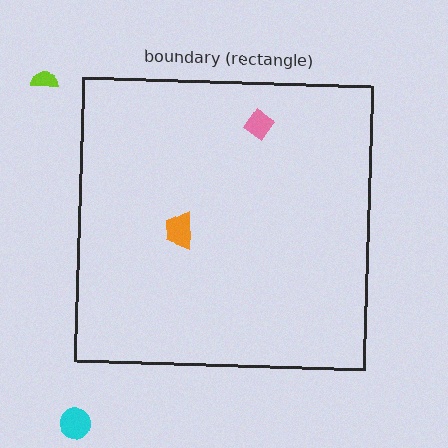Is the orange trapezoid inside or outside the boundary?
Inside.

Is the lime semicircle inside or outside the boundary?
Outside.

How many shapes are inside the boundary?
2 inside, 2 outside.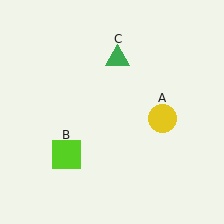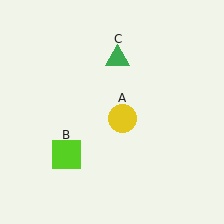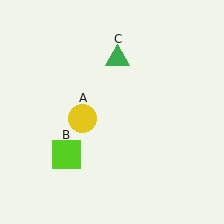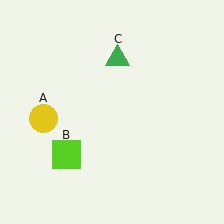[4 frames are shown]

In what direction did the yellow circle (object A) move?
The yellow circle (object A) moved left.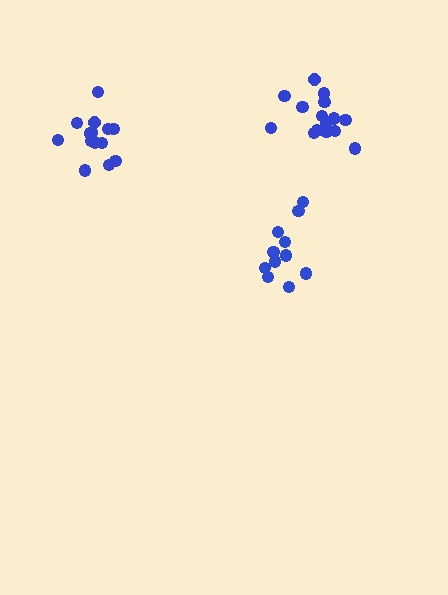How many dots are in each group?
Group 1: 15 dots, Group 2: 14 dots, Group 3: 11 dots (40 total).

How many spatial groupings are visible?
There are 3 spatial groupings.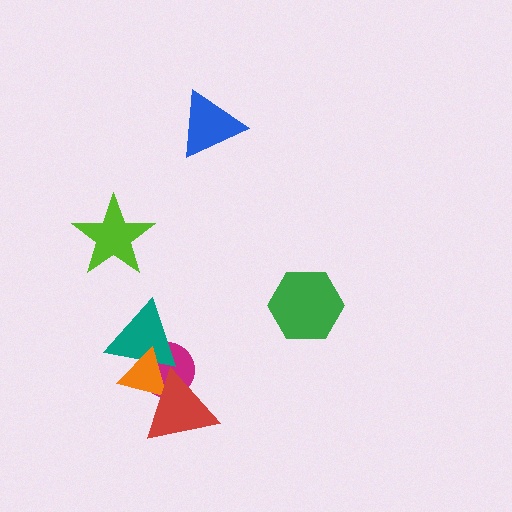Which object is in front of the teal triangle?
The orange triangle is in front of the teal triangle.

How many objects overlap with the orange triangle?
3 objects overlap with the orange triangle.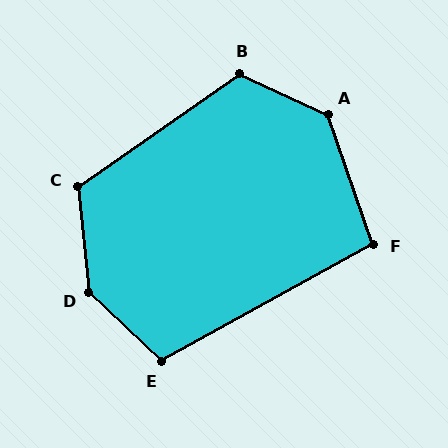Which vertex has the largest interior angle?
D, at approximately 140 degrees.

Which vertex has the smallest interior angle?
F, at approximately 100 degrees.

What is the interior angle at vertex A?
Approximately 134 degrees (obtuse).